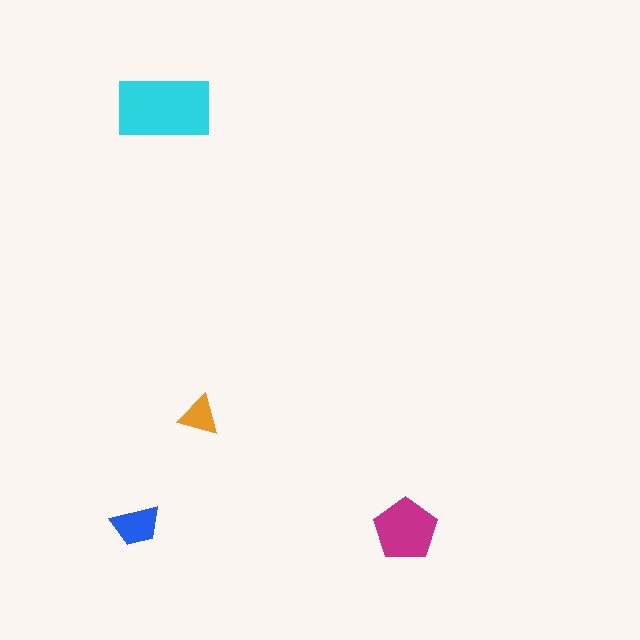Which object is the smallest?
The orange triangle.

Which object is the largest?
The cyan rectangle.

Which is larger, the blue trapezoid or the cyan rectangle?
The cyan rectangle.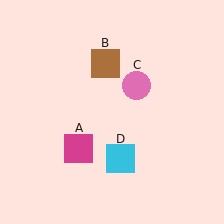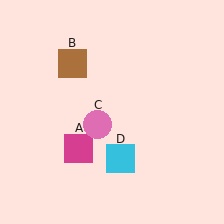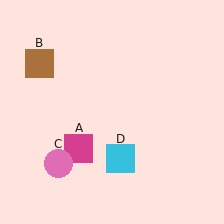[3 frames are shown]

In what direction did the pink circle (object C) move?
The pink circle (object C) moved down and to the left.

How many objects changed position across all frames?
2 objects changed position: brown square (object B), pink circle (object C).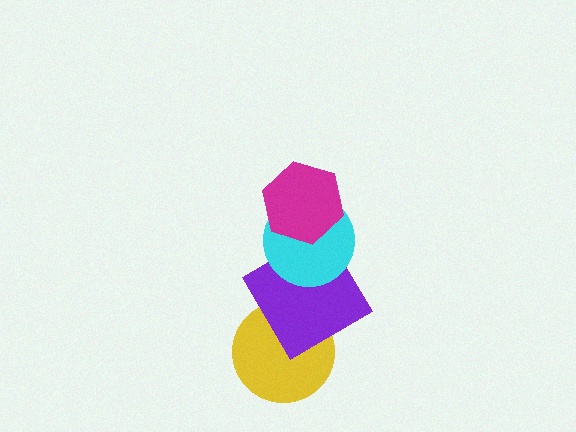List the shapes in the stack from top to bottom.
From top to bottom: the magenta hexagon, the cyan circle, the purple diamond, the yellow circle.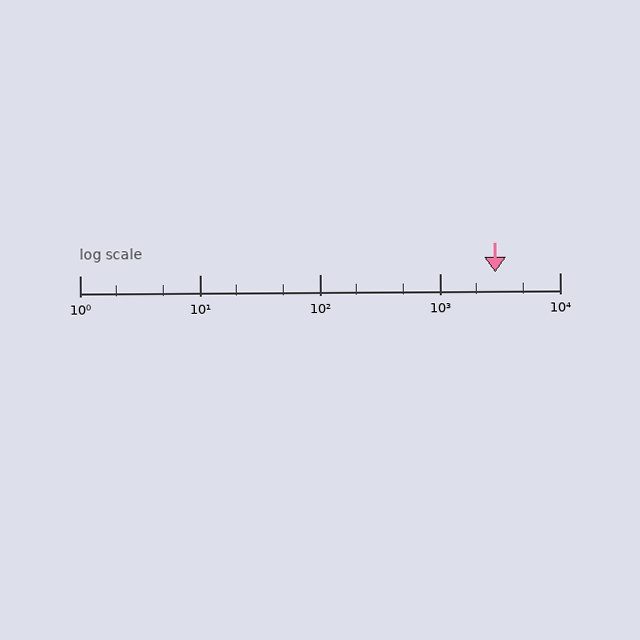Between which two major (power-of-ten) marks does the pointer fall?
The pointer is between 1000 and 10000.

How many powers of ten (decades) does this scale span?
The scale spans 4 decades, from 1 to 10000.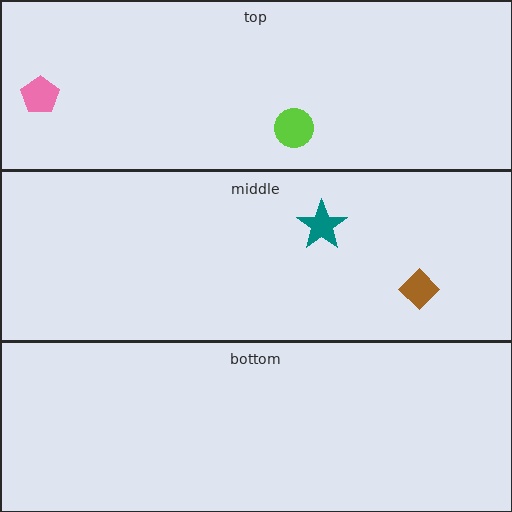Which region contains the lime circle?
The top region.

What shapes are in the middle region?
The brown diamond, the teal star.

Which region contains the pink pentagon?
The top region.